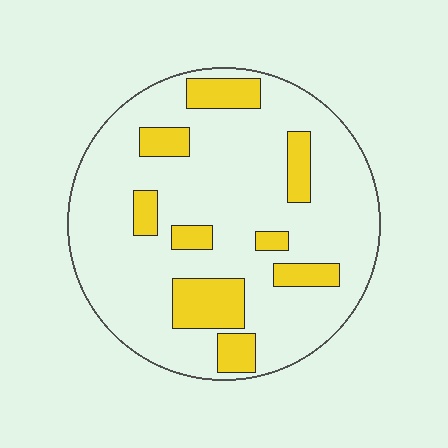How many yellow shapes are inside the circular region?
9.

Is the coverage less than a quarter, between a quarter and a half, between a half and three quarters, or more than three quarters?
Less than a quarter.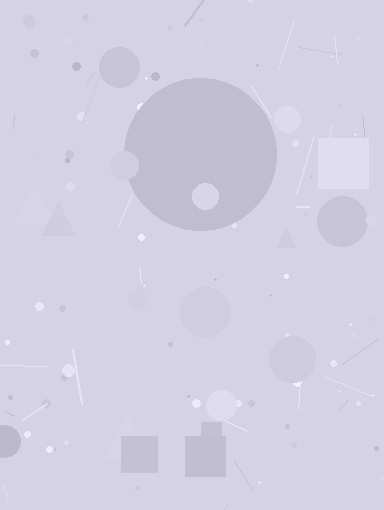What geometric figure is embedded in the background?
A circle is embedded in the background.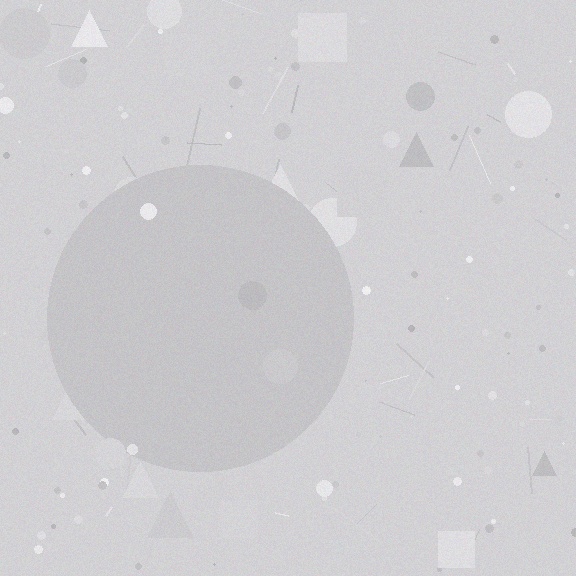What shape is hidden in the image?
A circle is hidden in the image.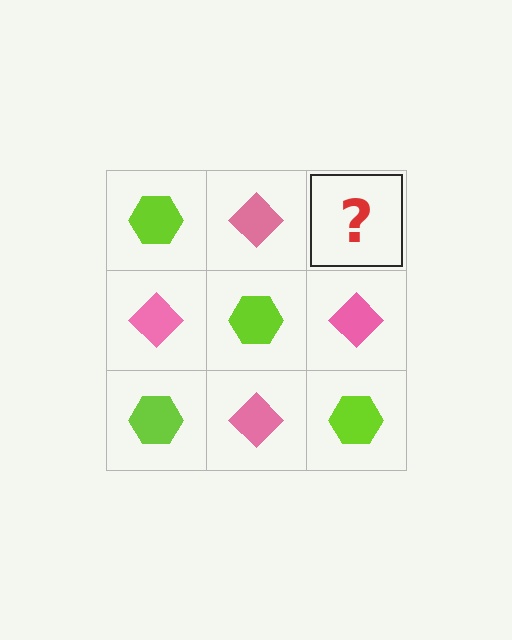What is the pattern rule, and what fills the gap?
The rule is that it alternates lime hexagon and pink diamond in a checkerboard pattern. The gap should be filled with a lime hexagon.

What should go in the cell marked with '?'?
The missing cell should contain a lime hexagon.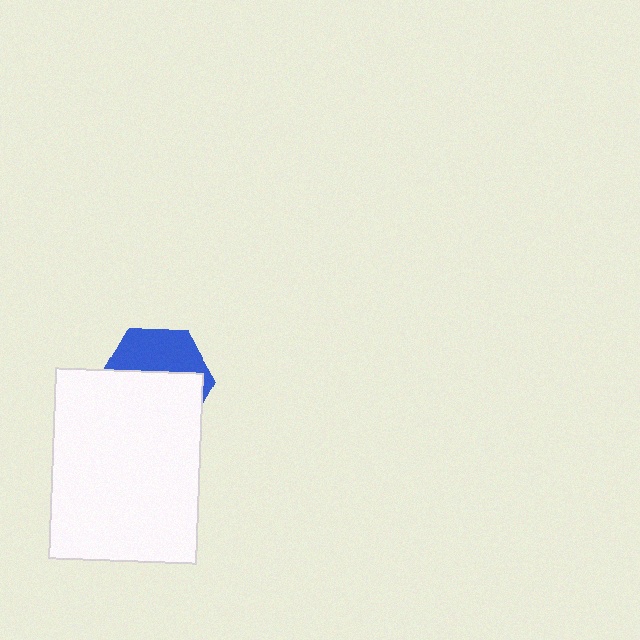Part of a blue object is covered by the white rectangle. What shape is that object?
It is a hexagon.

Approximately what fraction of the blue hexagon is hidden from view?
Roughly 59% of the blue hexagon is hidden behind the white rectangle.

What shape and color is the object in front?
The object in front is a white rectangle.